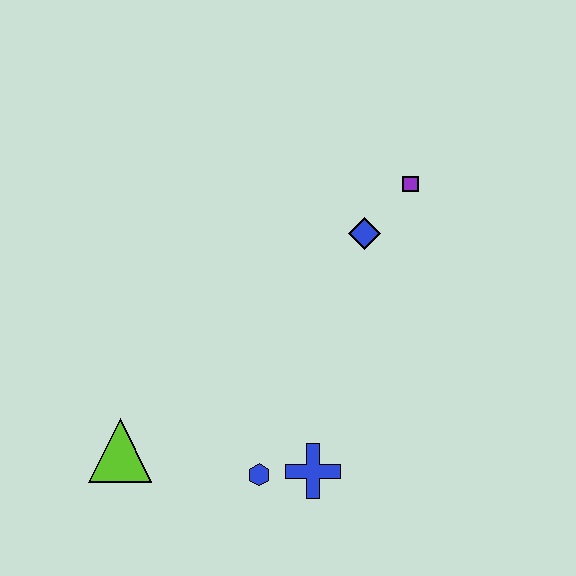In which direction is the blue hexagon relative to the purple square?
The blue hexagon is below the purple square.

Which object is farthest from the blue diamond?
The lime triangle is farthest from the blue diamond.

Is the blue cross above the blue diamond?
No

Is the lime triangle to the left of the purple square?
Yes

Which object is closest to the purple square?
The blue diamond is closest to the purple square.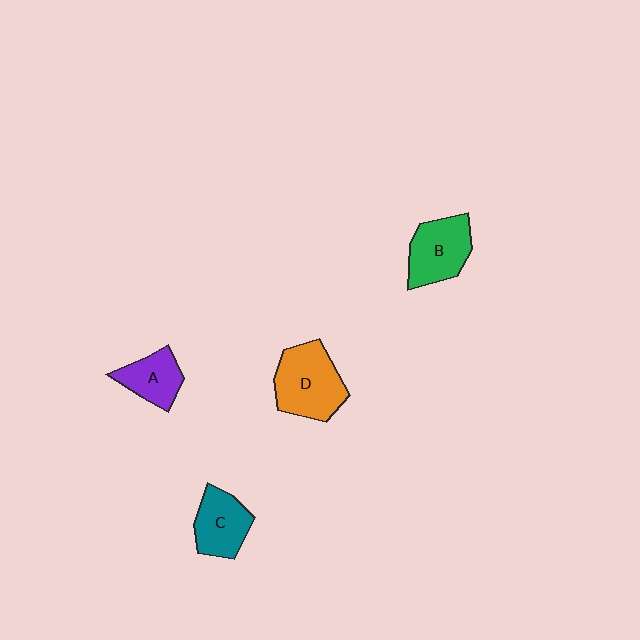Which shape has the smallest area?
Shape A (purple).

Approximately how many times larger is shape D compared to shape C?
Approximately 1.4 times.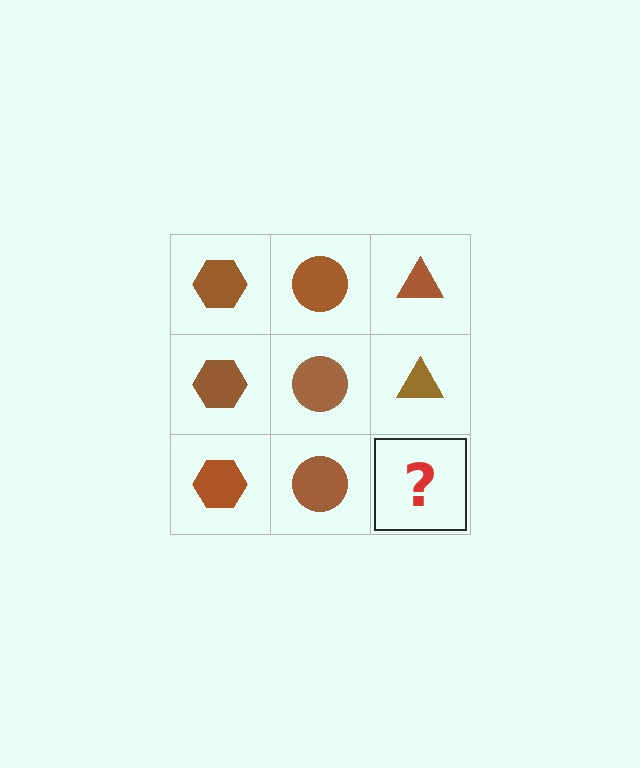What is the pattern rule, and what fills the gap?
The rule is that each column has a consistent shape. The gap should be filled with a brown triangle.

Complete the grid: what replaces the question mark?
The question mark should be replaced with a brown triangle.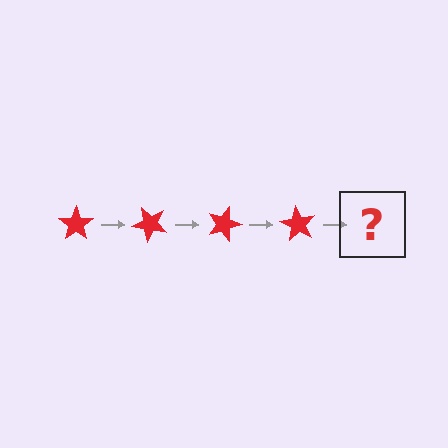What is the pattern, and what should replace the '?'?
The pattern is that the star rotates 45 degrees each step. The '?' should be a red star rotated 180 degrees.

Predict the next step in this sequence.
The next step is a red star rotated 180 degrees.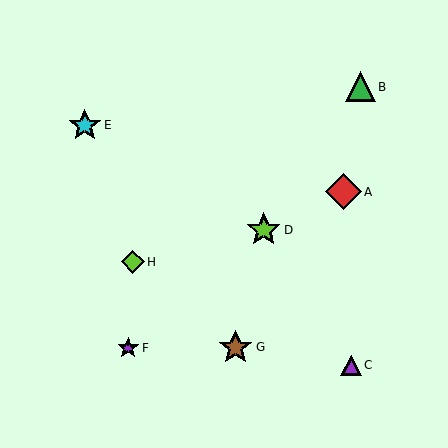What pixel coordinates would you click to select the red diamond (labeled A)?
Click at (344, 192) to select the red diamond A.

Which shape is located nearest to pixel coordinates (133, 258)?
The lime diamond (labeled H) at (133, 262) is nearest to that location.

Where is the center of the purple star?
The center of the purple star is at (128, 348).